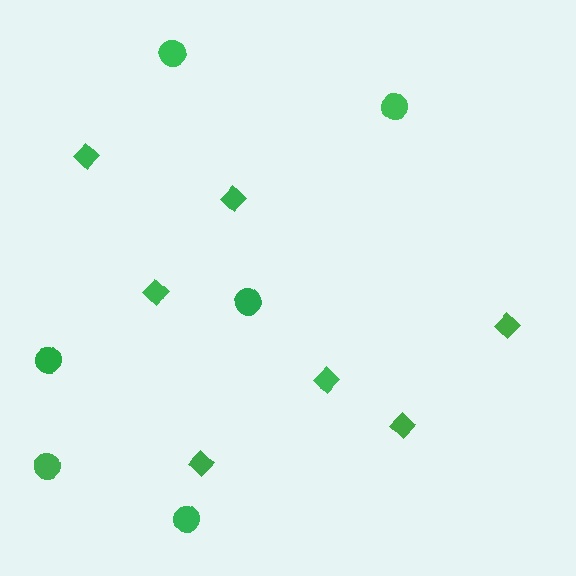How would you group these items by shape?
There are 2 groups: one group of diamonds (7) and one group of circles (6).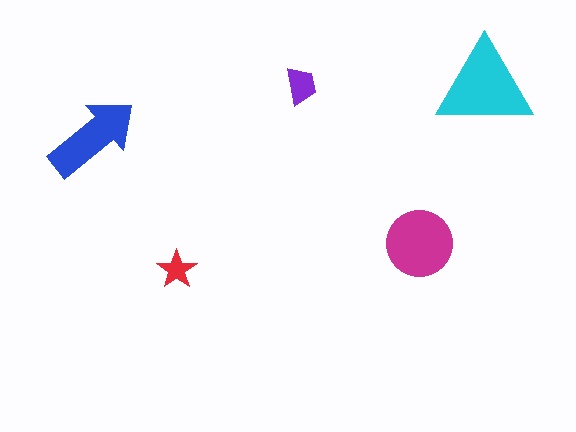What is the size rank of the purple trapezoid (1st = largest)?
4th.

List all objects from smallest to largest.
The red star, the purple trapezoid, the blue arrow, the magenta circle, the cyan triangle.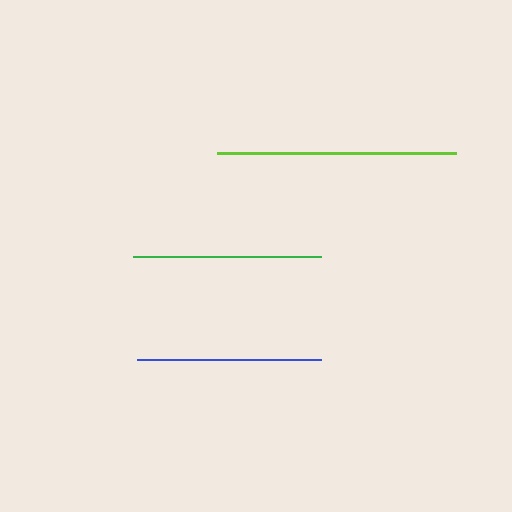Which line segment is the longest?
The lime line is the longest at approximately 239 pixels.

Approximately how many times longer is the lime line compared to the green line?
The lime line is approximately 1.3 times the length of the green line.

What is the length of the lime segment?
The lime segment is approximately 239 pixels long.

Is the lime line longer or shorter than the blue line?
The lime line is longer than the blue line.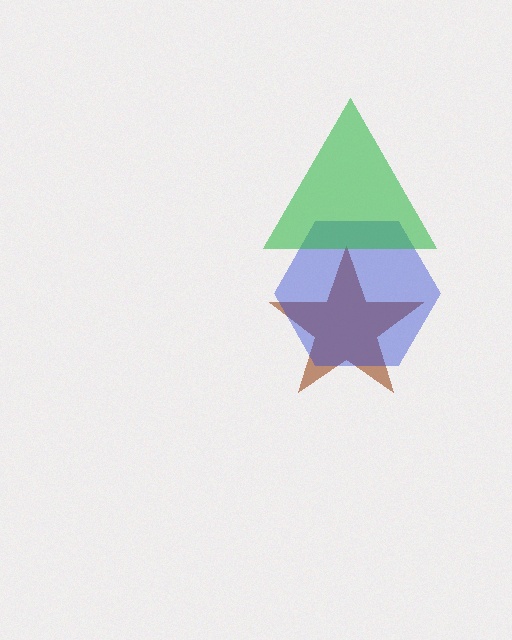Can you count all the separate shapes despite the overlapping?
Yes, there are 3 separate shapes.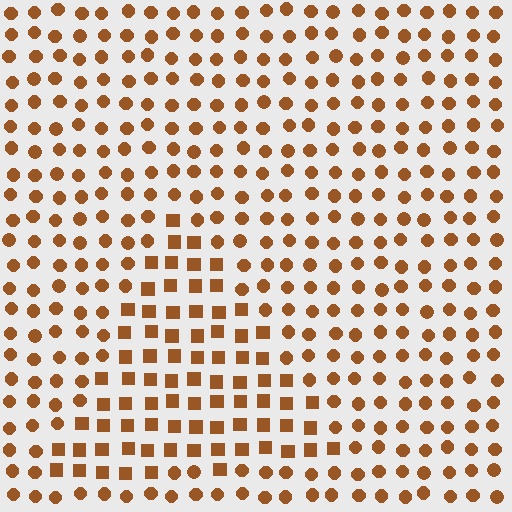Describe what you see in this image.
The image is filled with small brown elements arranged in a uniform grid. A triangle-shaped region contains squares, while the surrounding area contains circles. The boundary is defined purely by the change in element shape.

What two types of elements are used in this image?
The image uses squares inside the triangle region and circles outside it.